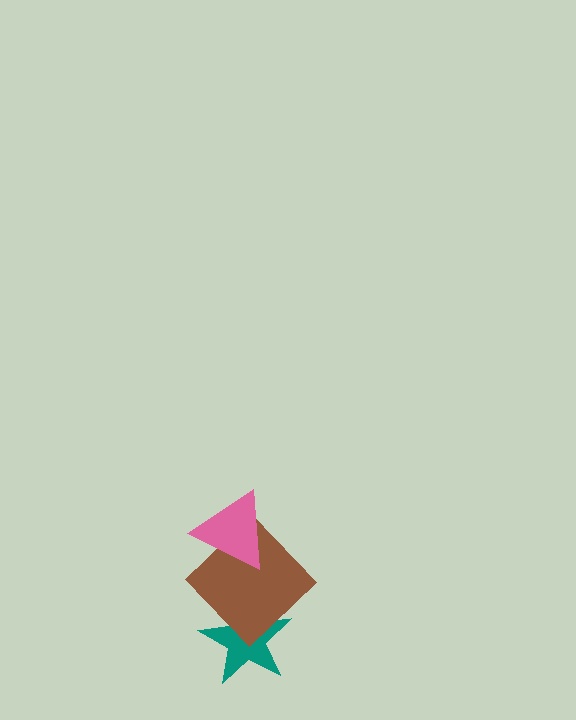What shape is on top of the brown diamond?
The pink triangle is on top of the brown diamond.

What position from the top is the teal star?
The teal star is 3rd from the top.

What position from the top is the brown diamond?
The brown diamond is 2nd from the top.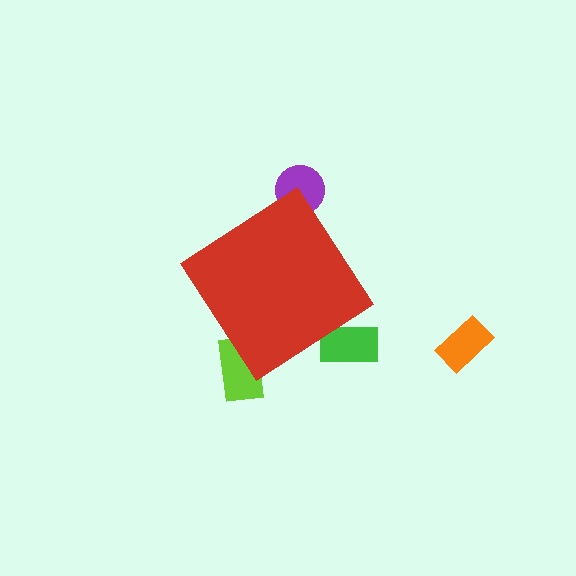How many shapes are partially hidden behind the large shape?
3 shapes are partially hidden.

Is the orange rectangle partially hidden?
No, the orange rectangle is fully visible.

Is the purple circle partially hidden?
Yes, the purple circle is partially hidden behind the red diamond.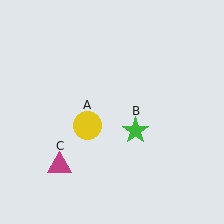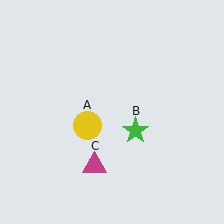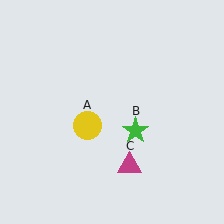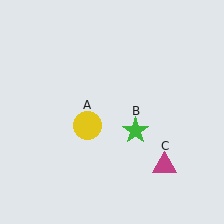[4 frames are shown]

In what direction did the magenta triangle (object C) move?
The magenta triangle (object C) moved right.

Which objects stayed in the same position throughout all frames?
Yellow circle (object A) and green star (object B) remained stationary.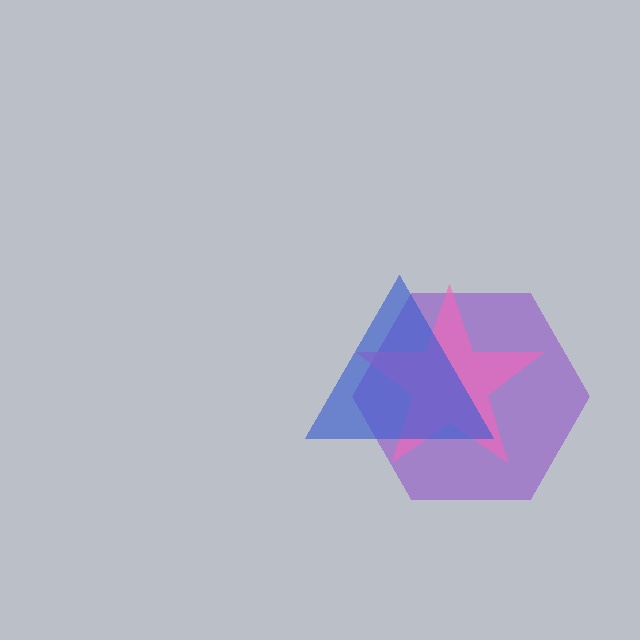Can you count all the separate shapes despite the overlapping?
Yes, there are 3 separate shapes.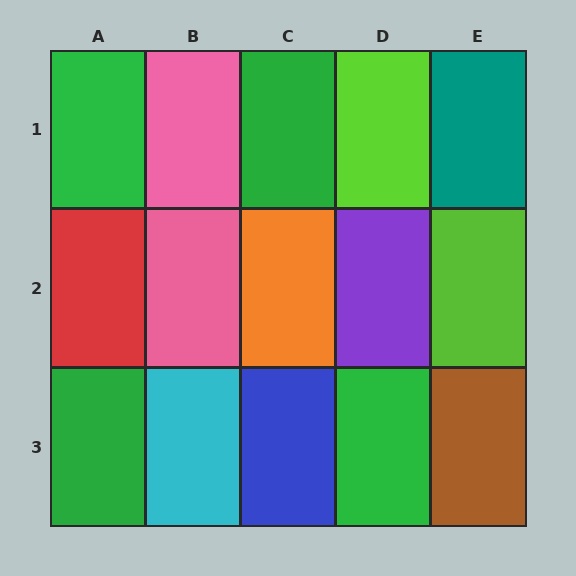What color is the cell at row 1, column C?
Green.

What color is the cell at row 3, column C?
Blue.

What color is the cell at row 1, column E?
Teal.